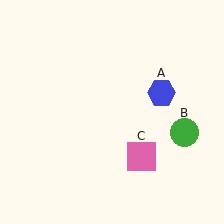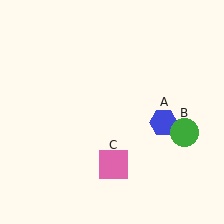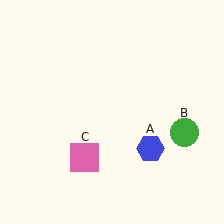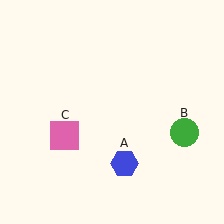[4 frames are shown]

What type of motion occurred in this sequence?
The blue hexagon (object A), pink square (object C) rotated clockwise around the center of the scene.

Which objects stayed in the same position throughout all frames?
Green circle (object B) remained stationary.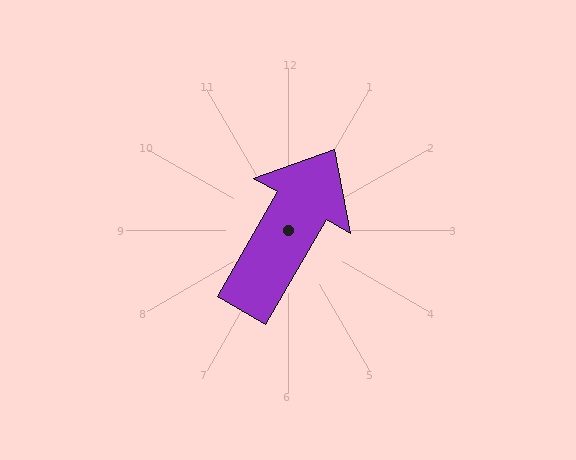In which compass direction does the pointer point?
Northeast.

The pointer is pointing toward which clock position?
Roughly 1 o'clock.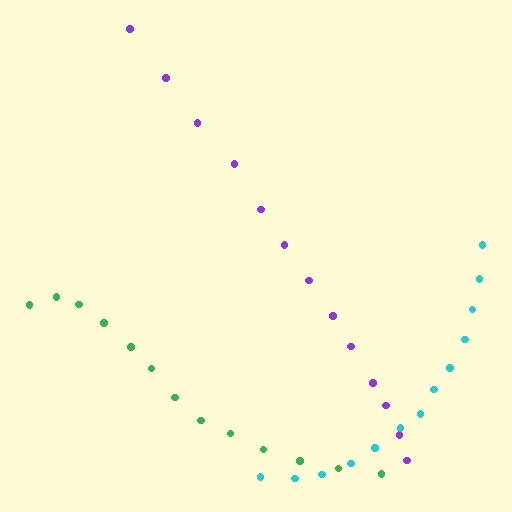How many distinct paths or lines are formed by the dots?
There are 3 distinct paths.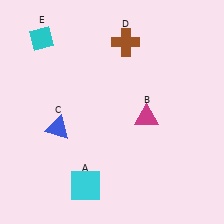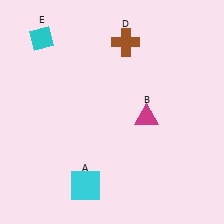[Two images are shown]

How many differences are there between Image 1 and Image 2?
There is 1 difference between the two images.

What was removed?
The blue triangle (C) was removed in Image 2.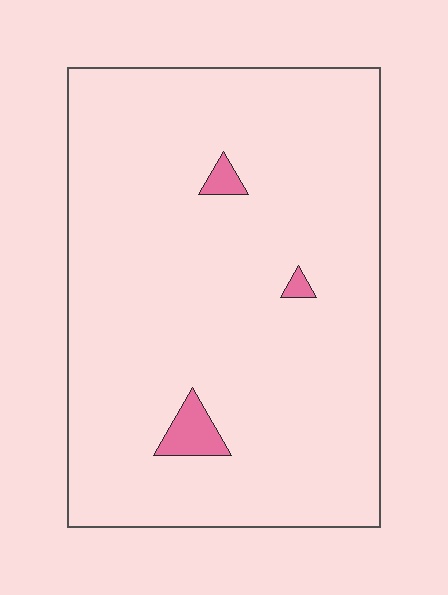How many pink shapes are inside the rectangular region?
3.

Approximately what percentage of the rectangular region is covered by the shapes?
Approximately 5%.